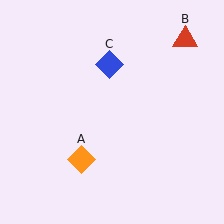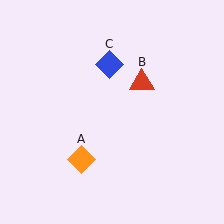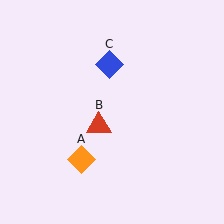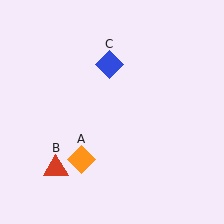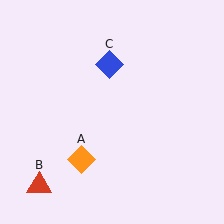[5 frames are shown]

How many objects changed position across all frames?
1 object changed position: red triangle (object B).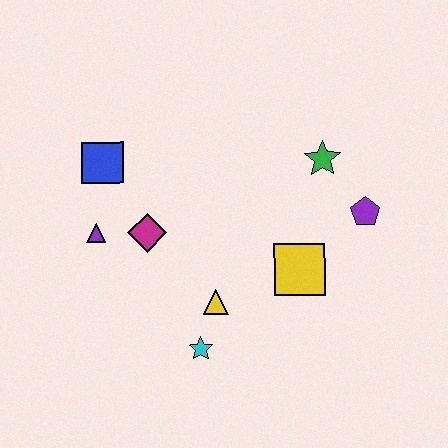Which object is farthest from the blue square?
The purple pentagon is farthest from the blue square.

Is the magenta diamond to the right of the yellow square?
No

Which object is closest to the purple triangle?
The magenta diamond is closest to the purple triangle.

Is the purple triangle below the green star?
Yes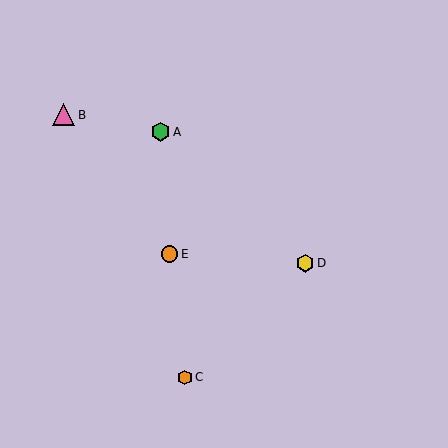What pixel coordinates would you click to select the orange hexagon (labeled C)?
Click at (185, 377) to select the orange hexagon C.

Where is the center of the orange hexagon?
The center of the orange hexagon is at (185, 377).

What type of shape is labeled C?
Shape C is an orange hexagon.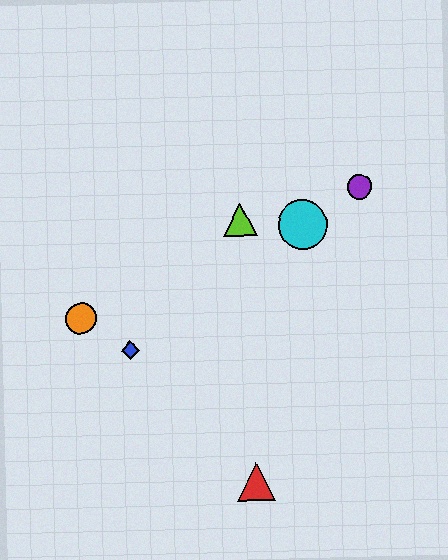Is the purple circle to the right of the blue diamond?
Yes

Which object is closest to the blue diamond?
The orange circle is closest to the blue diamond.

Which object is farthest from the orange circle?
The purple circle is farthest from the orange circle.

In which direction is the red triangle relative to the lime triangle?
The red triangle is below the lime triangle.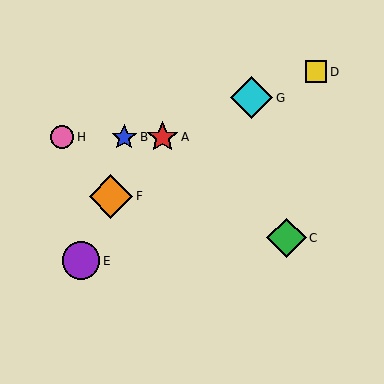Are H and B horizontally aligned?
Yes, both are at y≈137.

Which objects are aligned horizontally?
Objects A, B, H are aligned horizontally.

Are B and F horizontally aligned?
No, B is at y≈137 and F is at y≈196.